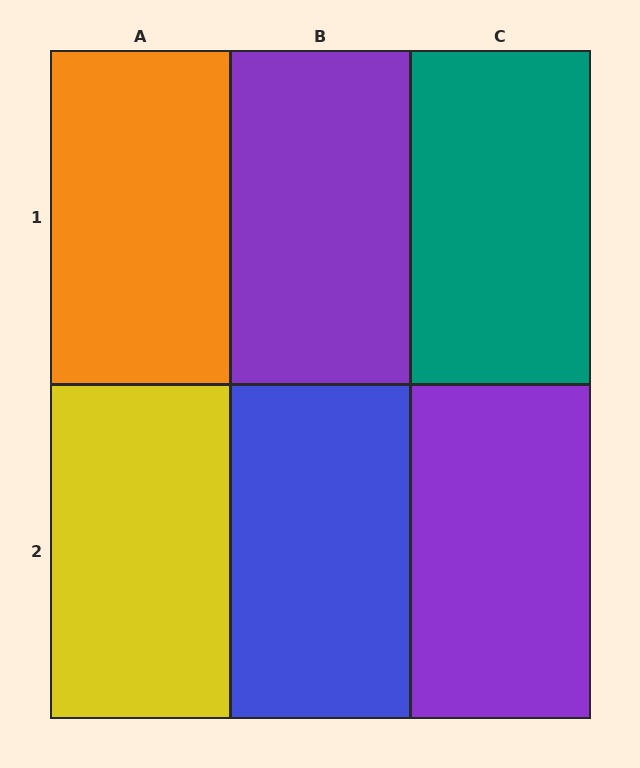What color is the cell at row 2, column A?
Yellow.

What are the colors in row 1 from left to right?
Orange, purple, teal.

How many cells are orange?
1 cell is orange.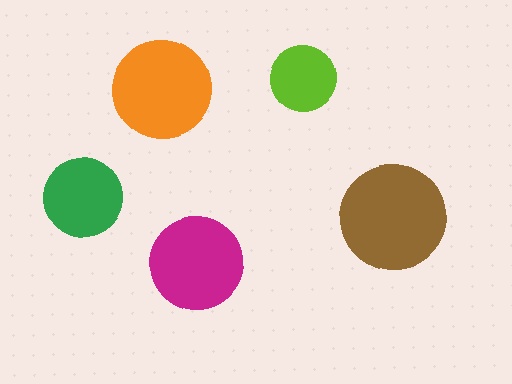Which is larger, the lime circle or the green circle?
The green one.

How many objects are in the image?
There are 5 objects in the image.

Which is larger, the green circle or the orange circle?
The orange one.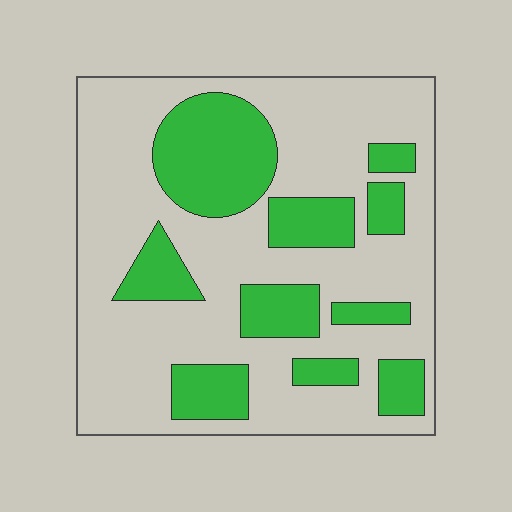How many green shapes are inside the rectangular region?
10.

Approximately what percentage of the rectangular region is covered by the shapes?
Approximately 30%.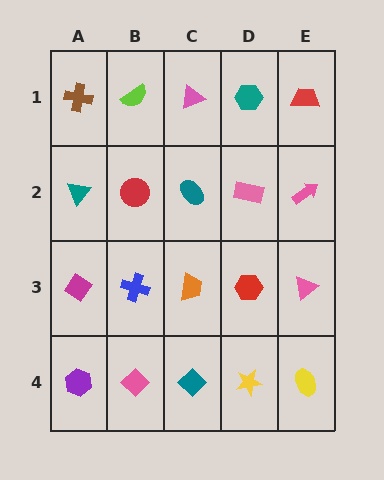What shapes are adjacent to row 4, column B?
A blue cross (row 3, column B), a purple hexagon (row 4, column A), a teal diamond (row 4, column C).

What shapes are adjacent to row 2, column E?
A red trapezoid (row 1, column E), a pink triangle (row 3, column E), a pink rectangle (row 2, column D).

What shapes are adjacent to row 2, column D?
A teal hexagon (row 1, column D), a red hexagon (row 3, column D), a teal ellipse (row 2, column C), a pink arrow (row 2, column E).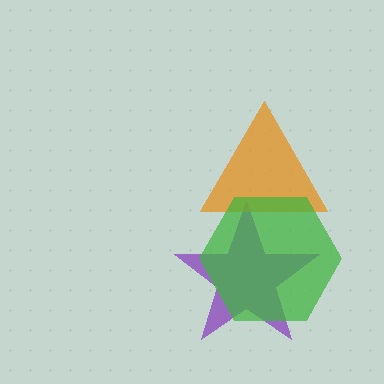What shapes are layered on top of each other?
The layered shapes are: a purple star, an orange triangle, a green hexagon.